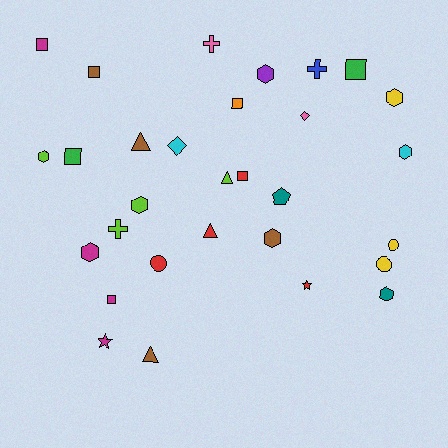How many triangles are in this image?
There are 4 triangles.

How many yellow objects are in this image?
There are 3 yellow objects.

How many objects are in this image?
There are 30 objects.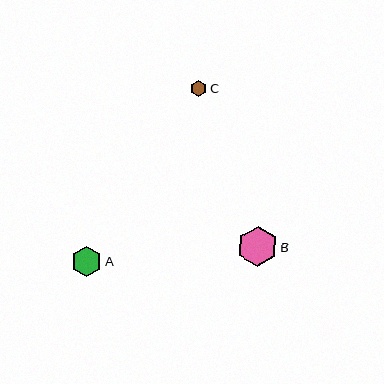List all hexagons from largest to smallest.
From largest to smallest: B, A, C.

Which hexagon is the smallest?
Hexagon C is the smallest with a size of approximately 17 pixels.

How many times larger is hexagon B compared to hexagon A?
Hexagon B is approximately 1.3 times the size of hexagon A.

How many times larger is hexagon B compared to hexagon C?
Hexagon B is approximately 2.4 times the size of hexagon C.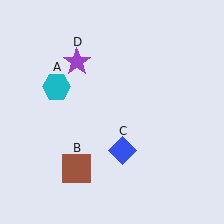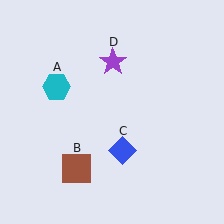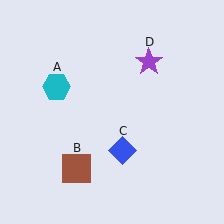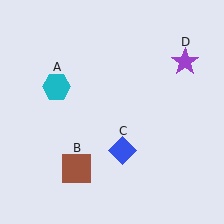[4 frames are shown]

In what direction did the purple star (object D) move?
The purple star (object D) moved right.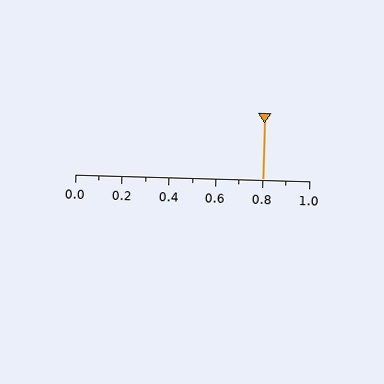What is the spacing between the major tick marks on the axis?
The major ticks are spaced 0.2 apart.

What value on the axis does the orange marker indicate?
The marker indicates approximately 0.8.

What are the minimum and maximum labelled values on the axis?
The axis runs from 0.0 to 1.0.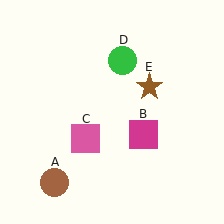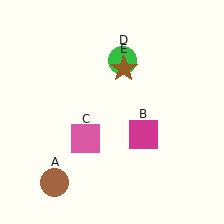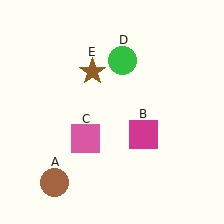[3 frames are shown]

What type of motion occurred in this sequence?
The brown star (object E) rotated counterclockwise around the center of the scene.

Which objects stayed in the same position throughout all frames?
Brown circle (object A) and magenta square (object B) and pink square (object C) and green circle (object D) remained stationary.